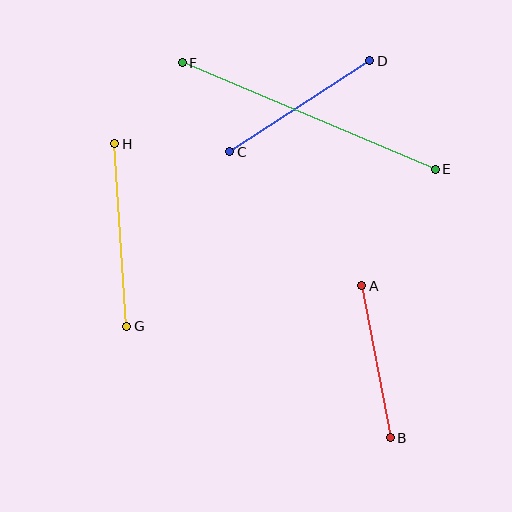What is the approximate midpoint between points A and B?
The midpoint is at approximately (376, 362) pixels.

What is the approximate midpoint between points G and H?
The midpoint is at approximately (121, 235) pixels.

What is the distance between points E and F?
The distance is approximately 275 pixels.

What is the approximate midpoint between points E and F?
The midpoint is at approximately (309, 116) pixels.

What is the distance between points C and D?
The distance is approximately 167 pixels.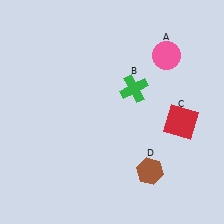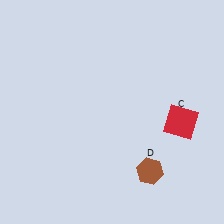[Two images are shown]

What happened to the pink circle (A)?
The pink circle (A) was removed in Image 2. It was in the top-right area of Image 1.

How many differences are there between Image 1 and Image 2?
There are 2 differences between the two images.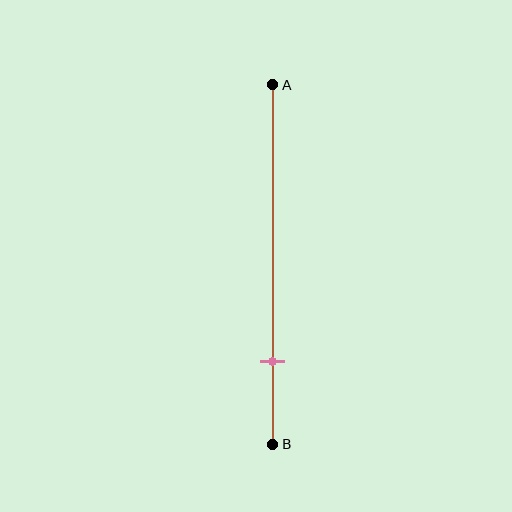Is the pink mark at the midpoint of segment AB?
No, the mark is at about 75% from A, not at the 50% midpoint.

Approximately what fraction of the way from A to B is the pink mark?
The pink mark is approximately 75% of the way from A to B.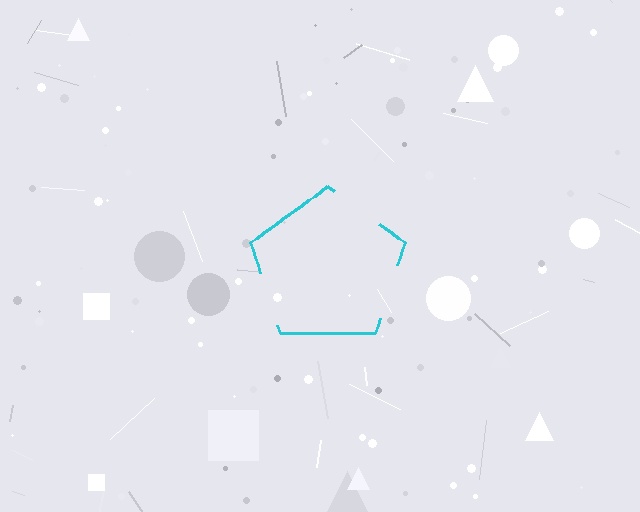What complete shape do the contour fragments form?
The contour fragments form a pentagon.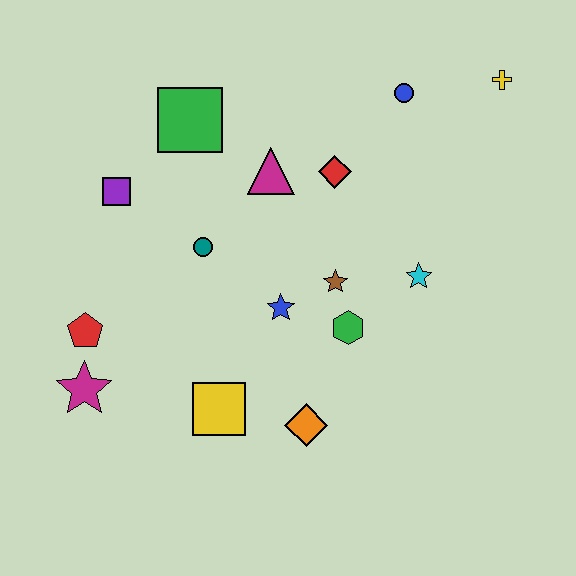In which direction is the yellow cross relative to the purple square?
The yellow cross is to the right of the purple square.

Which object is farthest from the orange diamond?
The yellow cross is farthest from the orange diamond.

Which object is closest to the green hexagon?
The brown star is closest to the green hexagon.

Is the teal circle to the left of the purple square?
No